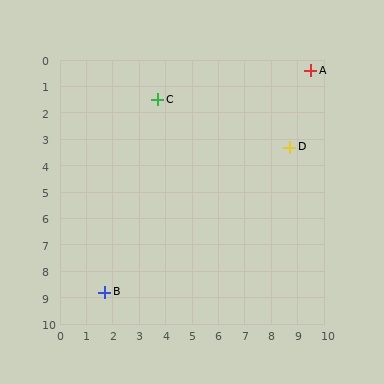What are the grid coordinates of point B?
Point B is at approximately (1.7, 8.8).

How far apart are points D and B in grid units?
Points D and B are about 8.9 grid units apart.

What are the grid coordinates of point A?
Point A is at approximately (9.5, 0.4).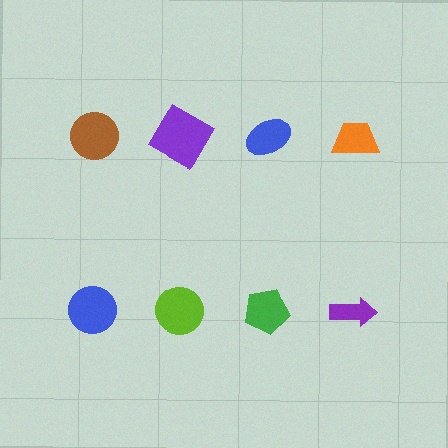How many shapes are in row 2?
4 shapes.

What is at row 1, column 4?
An orange trapezoid.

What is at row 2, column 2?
A lime circle.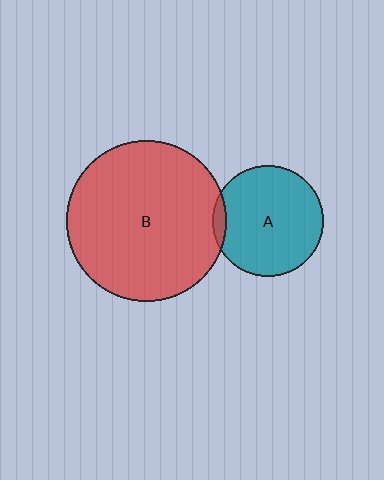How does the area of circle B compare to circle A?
Approximately 2.1 times.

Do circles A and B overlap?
Yes.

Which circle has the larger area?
Circle B (red).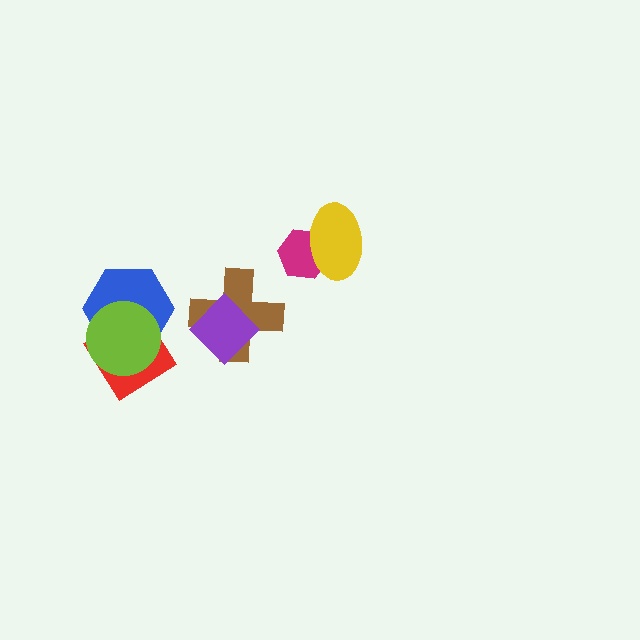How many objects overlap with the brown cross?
1 object overlaps with the brown cross.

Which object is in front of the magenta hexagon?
The yellow ellipse is in front of the magenta hexagon.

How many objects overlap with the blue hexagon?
2 objects overlap with the blue hexagon.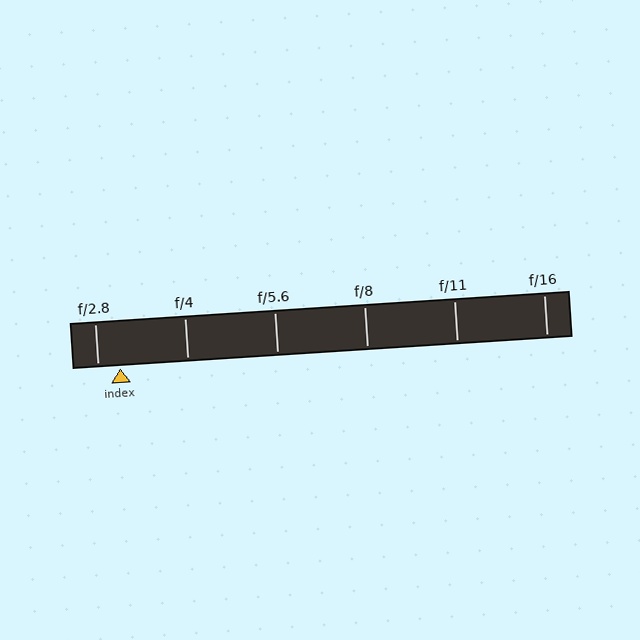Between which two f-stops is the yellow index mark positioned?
The index mark is between f/2.8 and f/4.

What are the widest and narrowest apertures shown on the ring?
The widest aperture shown is f/2.8 and the narrowest is f/16.